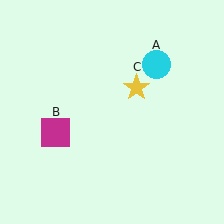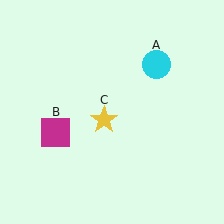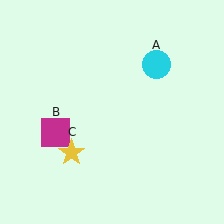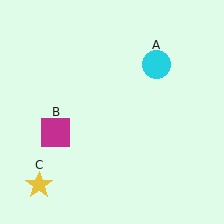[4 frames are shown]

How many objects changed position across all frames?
1 object changed position: yellow star (object C).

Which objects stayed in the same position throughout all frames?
Cyan circle (object A) and magenta square (object B) remained stationary.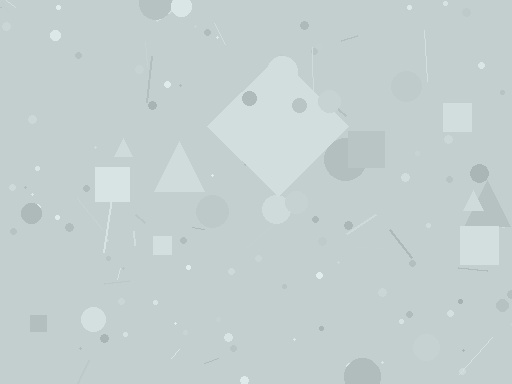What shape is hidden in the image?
A diamond is hidden in the image.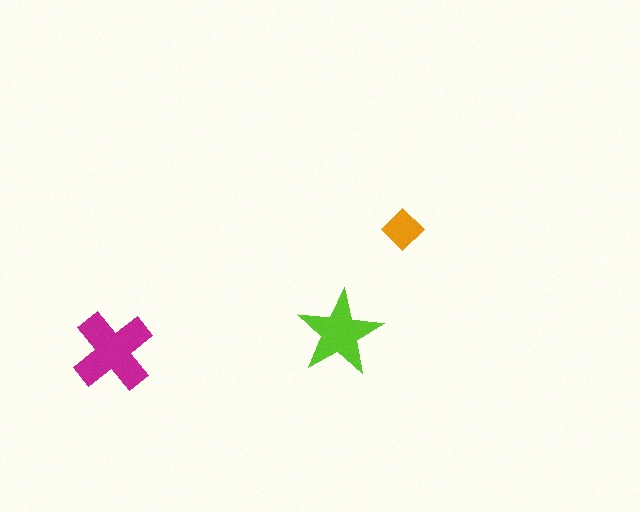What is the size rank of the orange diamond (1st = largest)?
3rd.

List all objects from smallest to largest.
The orange diamond, the lime star, the magenta cross.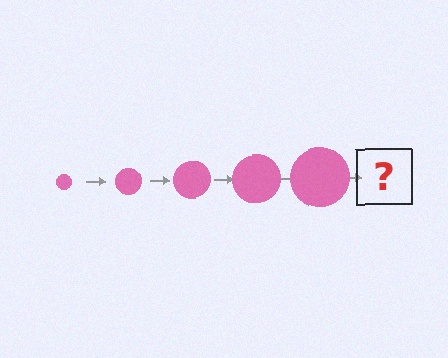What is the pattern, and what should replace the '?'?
The pattern is that the circle gets progressively larger each step. The '?' should be a pink circle, larger than the previous one.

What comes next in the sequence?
The next element should be a pink circle, larger than the previous one.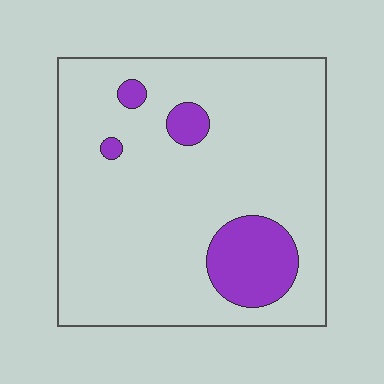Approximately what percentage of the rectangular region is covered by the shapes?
Approximately 15%.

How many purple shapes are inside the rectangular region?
4.